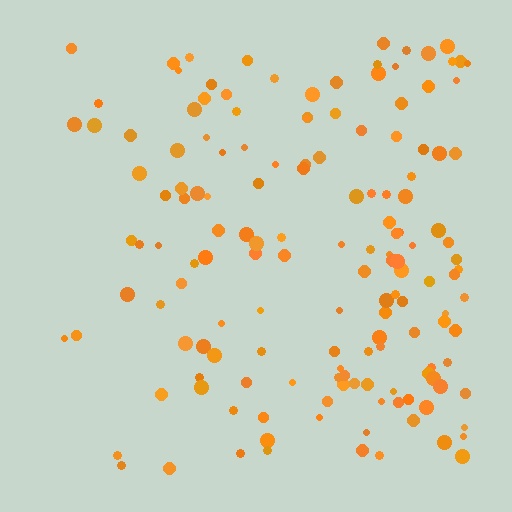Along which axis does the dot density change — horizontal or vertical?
Horizontal.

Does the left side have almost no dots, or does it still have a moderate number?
Still a moderate number, just noticeably fewer than the right.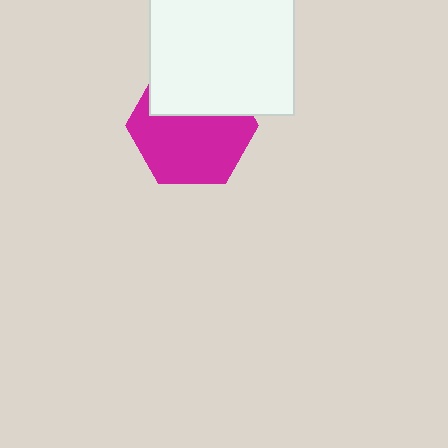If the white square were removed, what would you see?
You would see the complete magenta hexagon.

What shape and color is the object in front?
The object in front is a white square.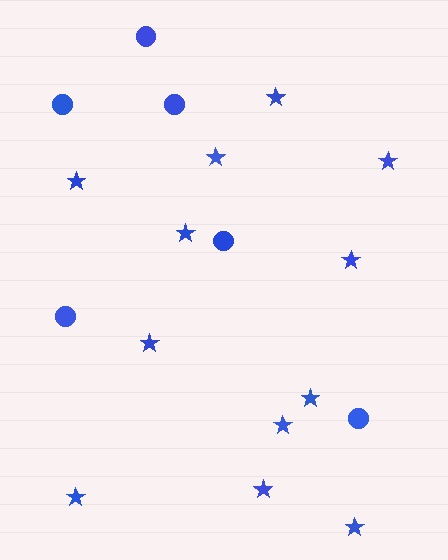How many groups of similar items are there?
There are 2 groups: one group of circles (6) and one group of stars (12).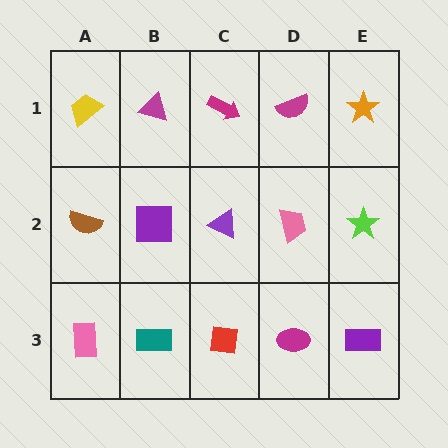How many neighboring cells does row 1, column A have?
2.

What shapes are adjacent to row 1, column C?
A purple triangle (row 2, column C), a magenta triangle (row 1, column B), a magenta semicircle (row 1, column D).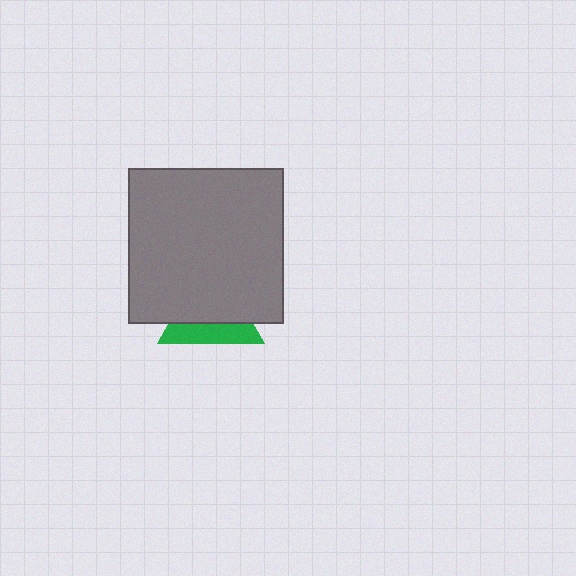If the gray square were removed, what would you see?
You would see the complete green triangle.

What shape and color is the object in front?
The object in front is a gray square.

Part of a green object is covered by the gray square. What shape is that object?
It is a triangle.